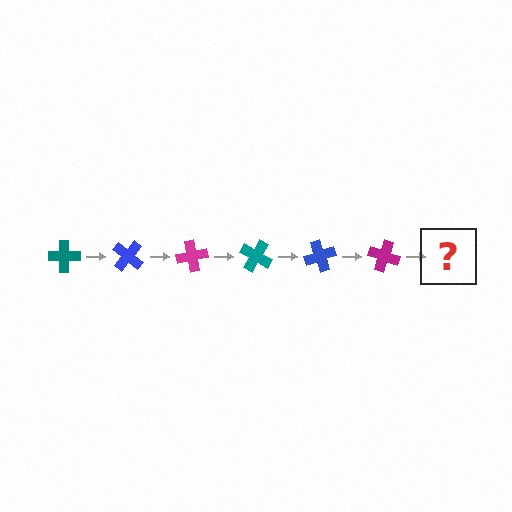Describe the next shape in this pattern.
It should be a teal cross, rotated 240 degrees from the start.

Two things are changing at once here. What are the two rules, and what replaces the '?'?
The two rules are that it rotates 40 degrees each step and the color cycles through teal, blue, and magenta. The '?' should be a teal cross, rotated 240 degrees from the start.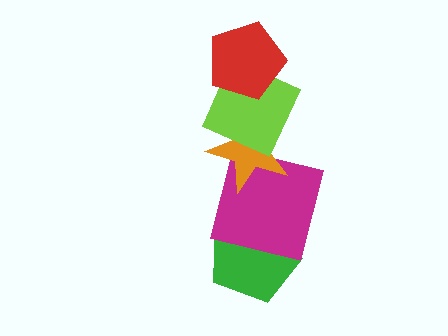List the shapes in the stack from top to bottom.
From top to bottom: the red pentagon, the lime square, the orange star, the magenta square, the green pentagon.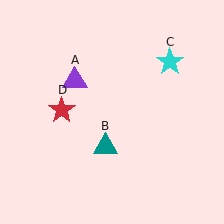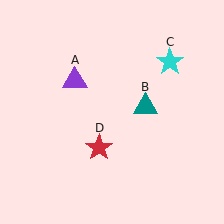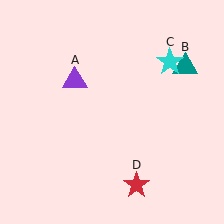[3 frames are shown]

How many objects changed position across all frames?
2 objects changed position: teal triangle (object B), red star (object D).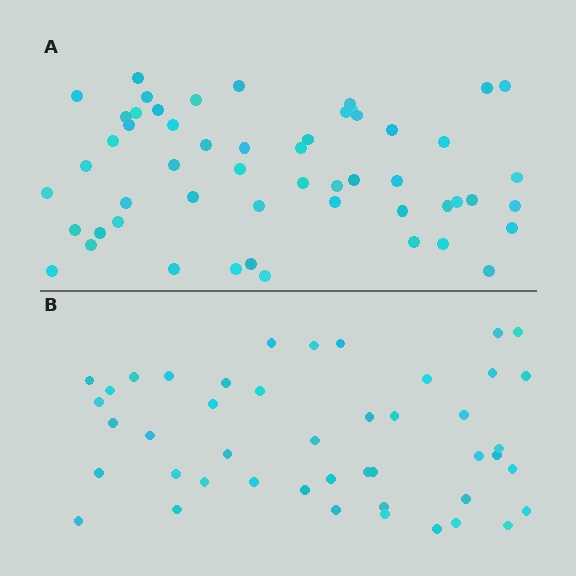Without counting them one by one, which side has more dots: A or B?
Region A (the top region) has more dots.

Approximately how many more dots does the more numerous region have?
Region A has roughly 8 or so more dots than region B.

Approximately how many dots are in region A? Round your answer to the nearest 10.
About 50 dots. (The exact count is 54, which rounds to 50.)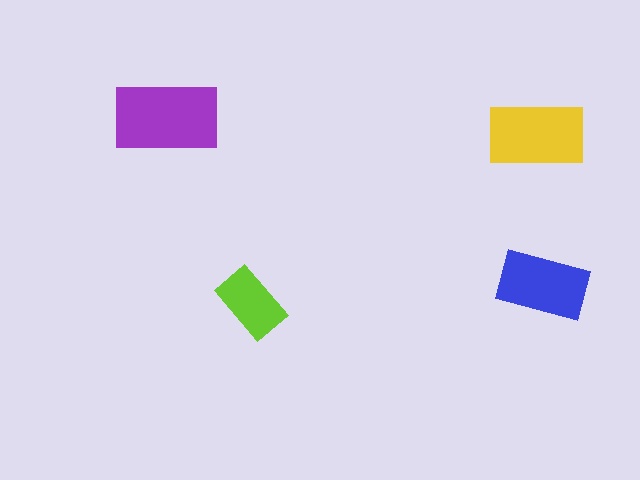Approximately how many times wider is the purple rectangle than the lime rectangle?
About 1.5 times wider.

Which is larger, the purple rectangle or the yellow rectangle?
The purple one.